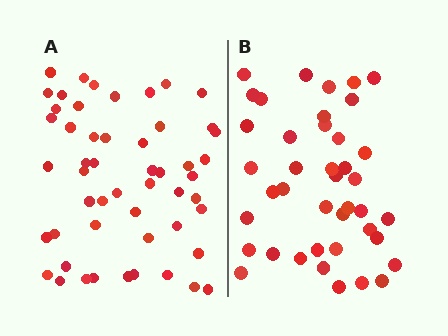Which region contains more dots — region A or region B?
Region A (the left region) has more dots.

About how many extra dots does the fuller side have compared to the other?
Region A has roughly 12 or so more dots than region B.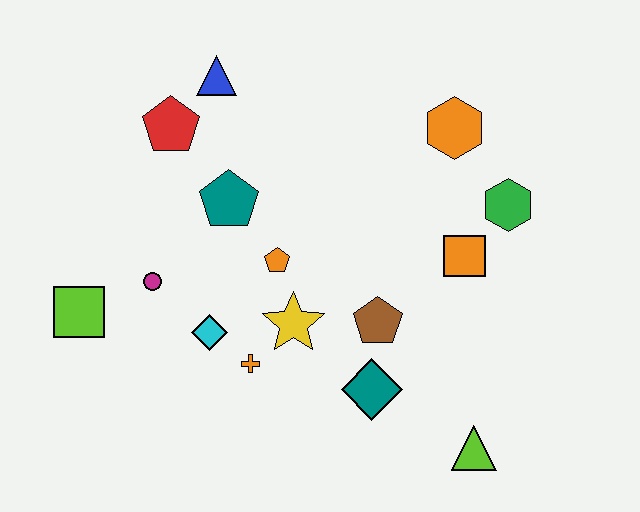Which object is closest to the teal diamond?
The brown pentagon is closest to the teal diamond.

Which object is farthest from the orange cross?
The orange hexagon is farthest from the orange cross.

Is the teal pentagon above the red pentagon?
No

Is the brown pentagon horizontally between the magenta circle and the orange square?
Yes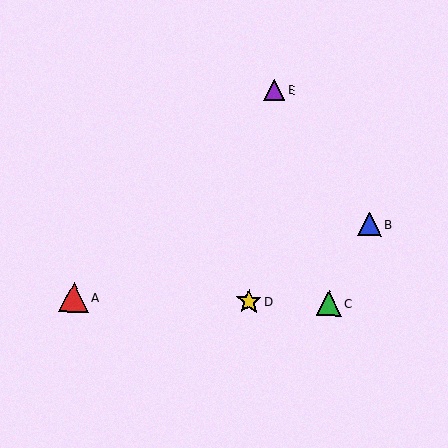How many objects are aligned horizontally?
3 objects (A, C, D) are aligned horizontally.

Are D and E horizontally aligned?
No, D is at y≈301 and E is at y≈90.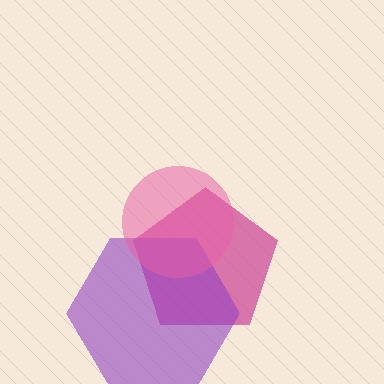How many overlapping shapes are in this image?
There are 3 overlapping shapes in the image.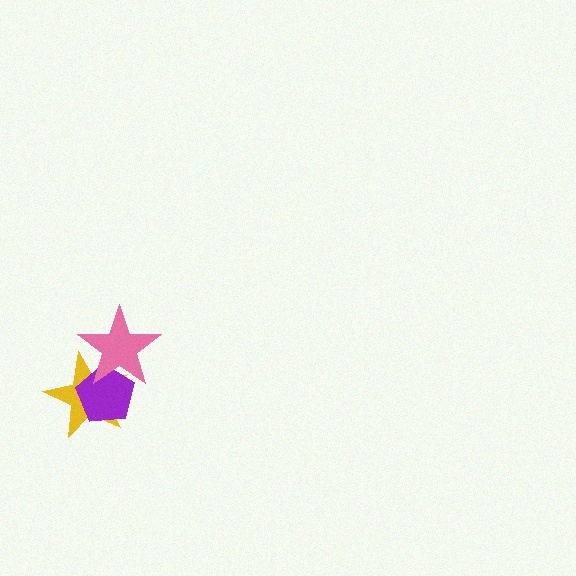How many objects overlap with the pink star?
2 objects overlap with the pink star.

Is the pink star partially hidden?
No, no other shape covers it.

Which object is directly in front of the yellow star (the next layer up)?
The purple pentagon is directly in front of the yellow star.